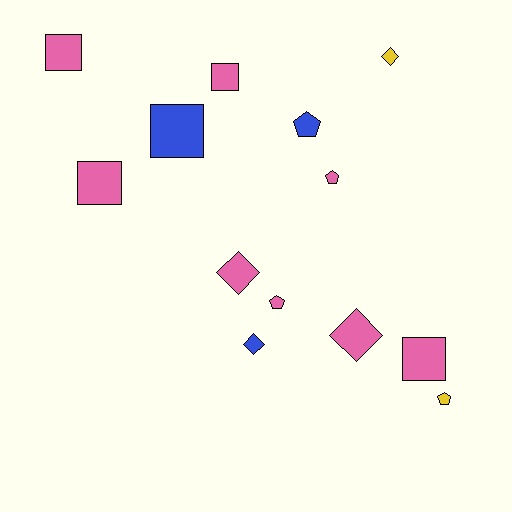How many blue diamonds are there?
There is 1 blue diamond.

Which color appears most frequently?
Pink, with 8 objects.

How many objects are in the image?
There are 13 objects.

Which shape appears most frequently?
Square, with 5 objects.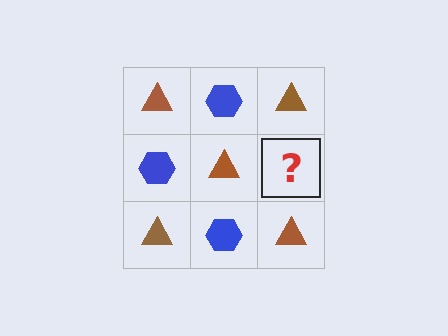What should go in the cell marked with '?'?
The missing cell should contain a blue hexagon.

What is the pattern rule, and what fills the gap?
The rule is that it alternates brown triangle and blue hexagon in a checkerboard pattern. The gap should be filled with a blue hexagon.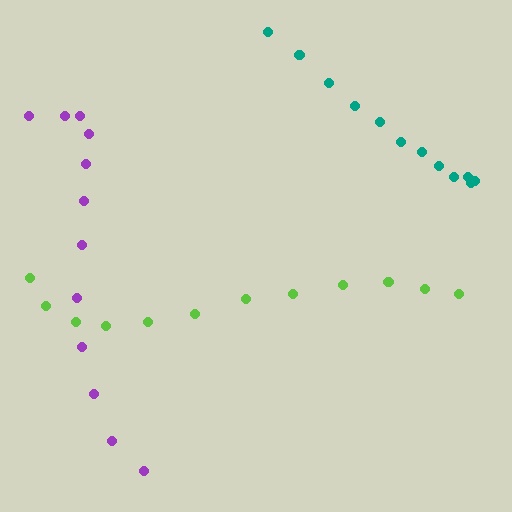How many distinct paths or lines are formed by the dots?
There are 3 distinct paths.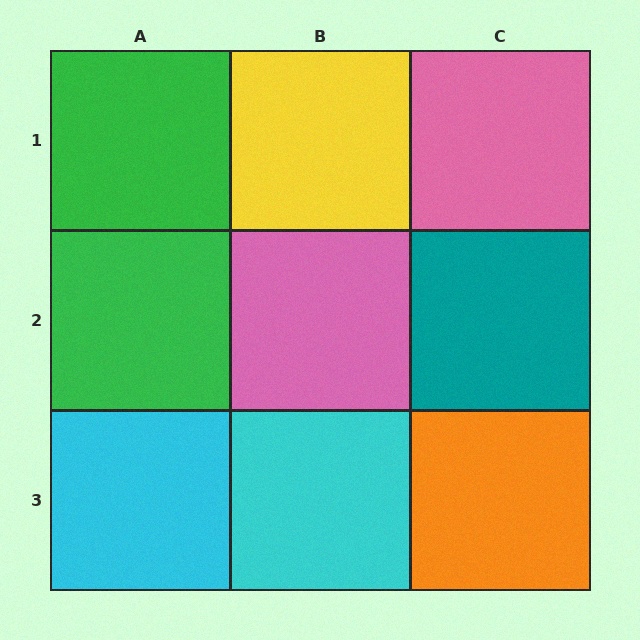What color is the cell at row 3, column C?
Orange.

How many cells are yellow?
1 cell is yellow.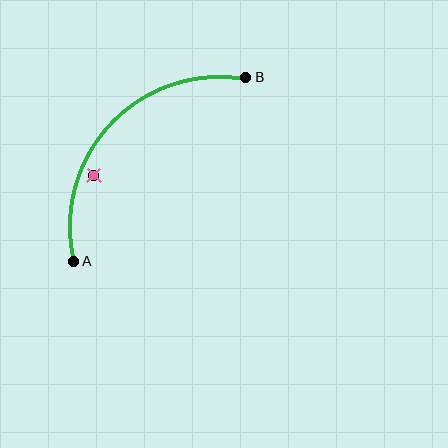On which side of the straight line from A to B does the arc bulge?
The arc bulges above and to the left of the straight line connecting A and B.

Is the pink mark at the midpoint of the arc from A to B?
No — the pink mark does not lie on the arc at all. It sits slightly inside the curve.